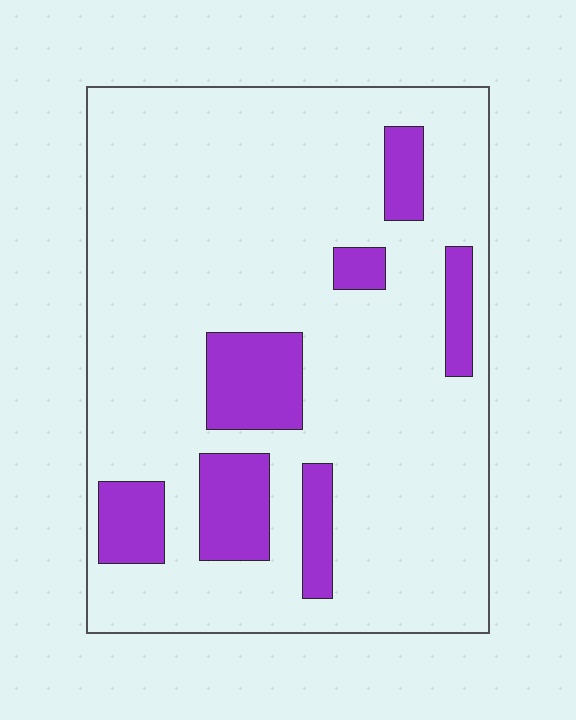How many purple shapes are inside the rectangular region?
7.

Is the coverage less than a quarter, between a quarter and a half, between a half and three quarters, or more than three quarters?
Less than a quarter.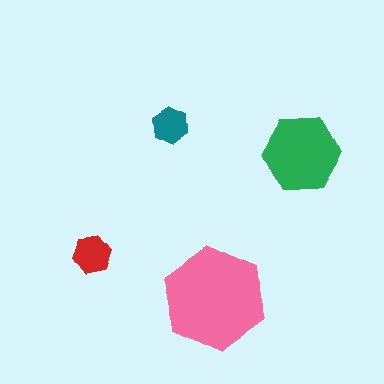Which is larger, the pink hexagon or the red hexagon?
The pink one.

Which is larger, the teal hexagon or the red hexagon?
The red one.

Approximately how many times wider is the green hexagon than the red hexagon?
About 2 times wider.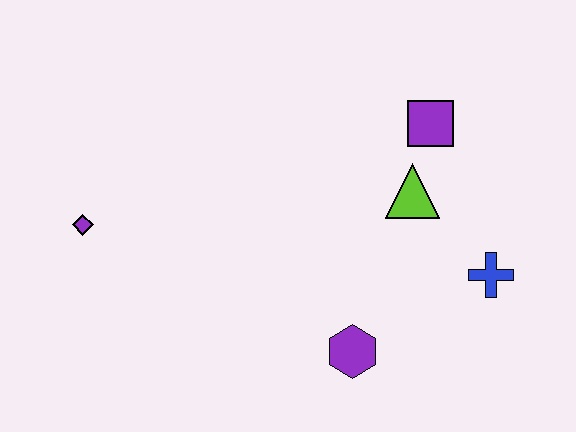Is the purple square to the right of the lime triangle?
Yes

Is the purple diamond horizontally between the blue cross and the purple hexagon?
No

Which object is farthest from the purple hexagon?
The purple diamond is farthest from the purple hexagon.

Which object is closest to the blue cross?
The lime triangle is closest to the blue cross.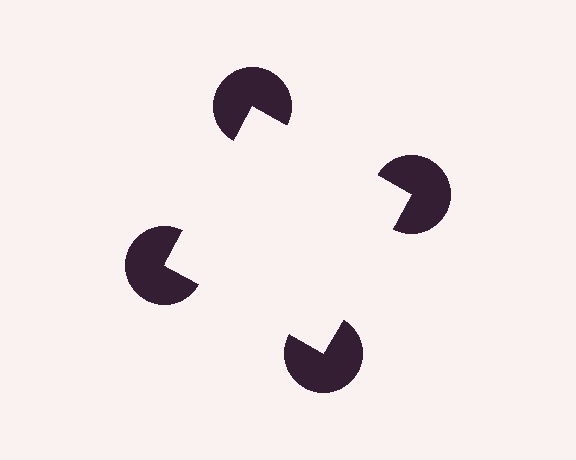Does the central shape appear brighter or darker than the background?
It typically appears slightly brighter than the background, even though no actual brightness change is drawn.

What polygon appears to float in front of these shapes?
An illusory square — its edges are inferred from the aligned wedge cuts in the pac-man discs, not physically drawn.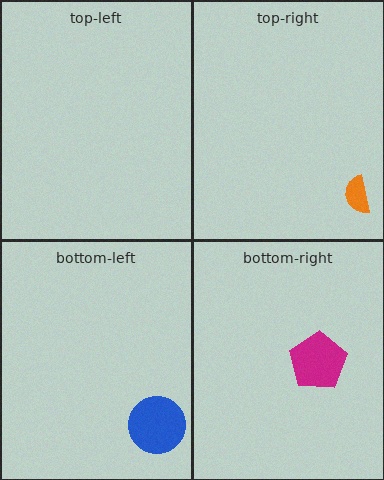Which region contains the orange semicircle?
The top-right region.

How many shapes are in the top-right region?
1.